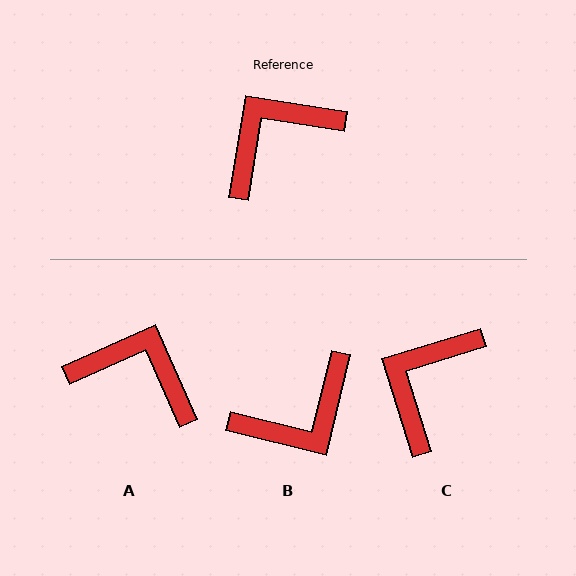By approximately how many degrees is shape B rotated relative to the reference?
Approximately 176 degrees counter-clockwise.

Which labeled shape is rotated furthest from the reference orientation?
B, about 176 degrees away.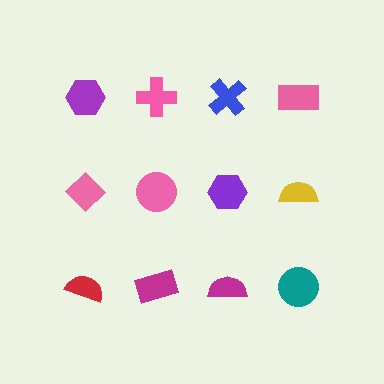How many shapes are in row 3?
4 shapes.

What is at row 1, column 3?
A blue cross.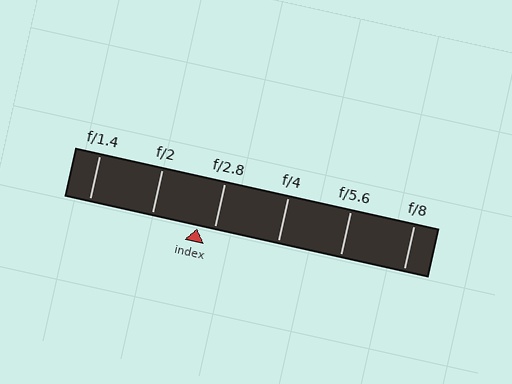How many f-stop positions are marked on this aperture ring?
There are 6 f-stop positions marked.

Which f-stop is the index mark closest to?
The index mark is closest to f/2.8.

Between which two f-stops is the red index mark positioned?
The index mark is between f/2 and f/2.8.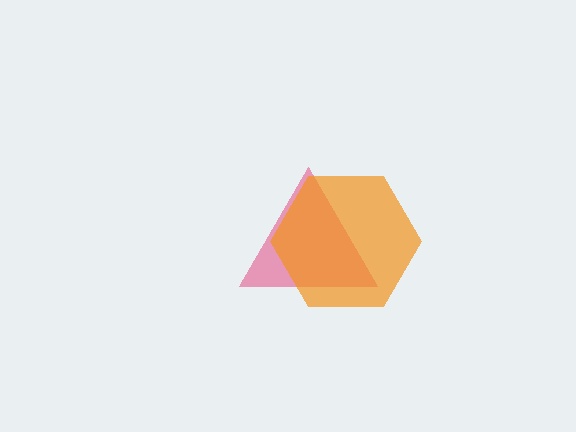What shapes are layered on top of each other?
The layered shapes are: a pink triangle, an orange hexagon.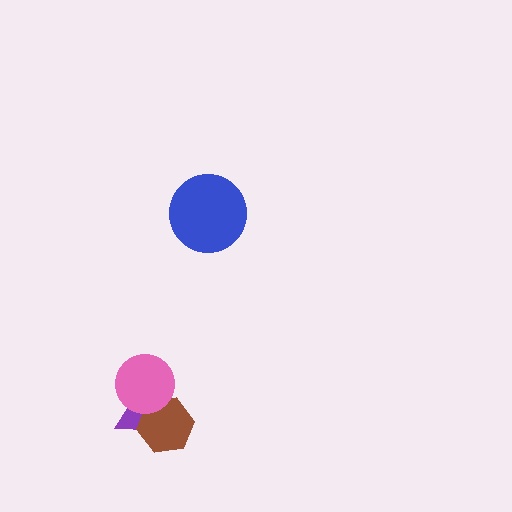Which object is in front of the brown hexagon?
The pink circle is in front of the brown hexagon.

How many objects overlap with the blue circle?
0 objects overlap with the blue circle.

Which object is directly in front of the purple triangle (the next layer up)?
The brown hexagon is directly in front of the purple triangle.